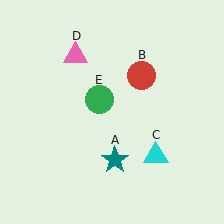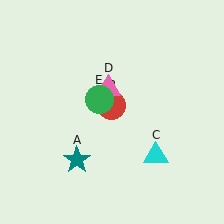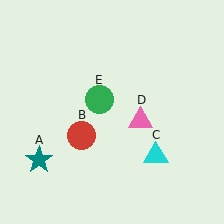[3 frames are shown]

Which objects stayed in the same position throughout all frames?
Cyan triangle (object C) and green circle (object E) remained stationary.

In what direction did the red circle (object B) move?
The red circle (object B) moved down and to the left.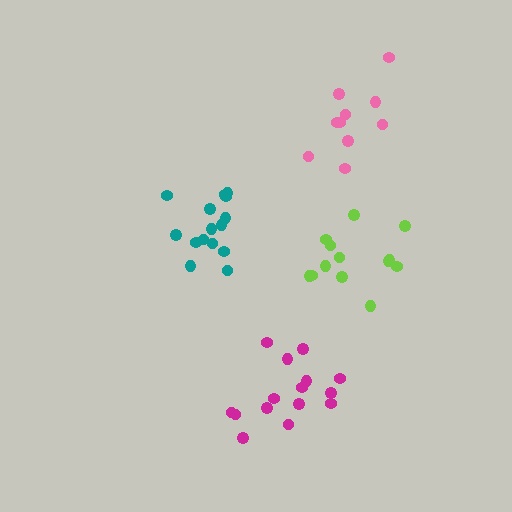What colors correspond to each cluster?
The clusters are colored: magenta, pink, lime, teal.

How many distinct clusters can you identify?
There are 4 distinct clusters.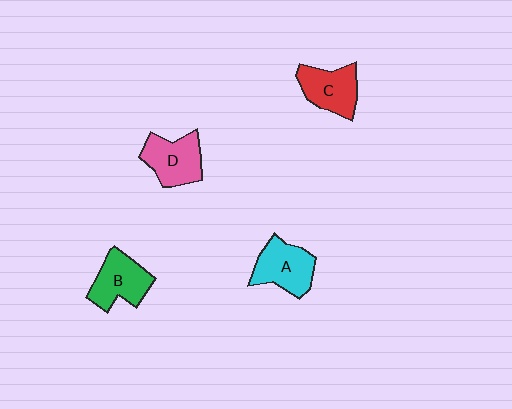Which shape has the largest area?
Shape A (cyan).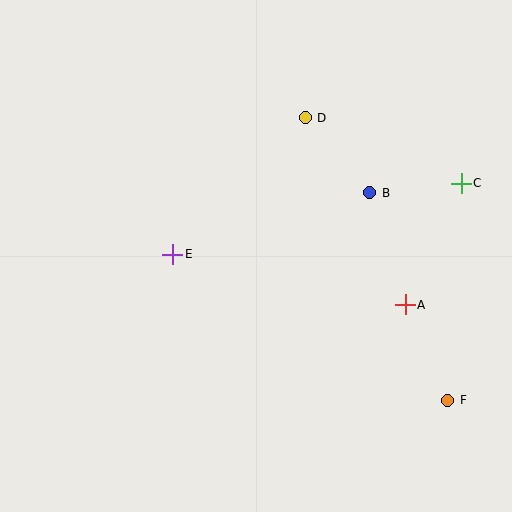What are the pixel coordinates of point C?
Point C is at (461, 183).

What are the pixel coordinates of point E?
Point E is at (173, 254).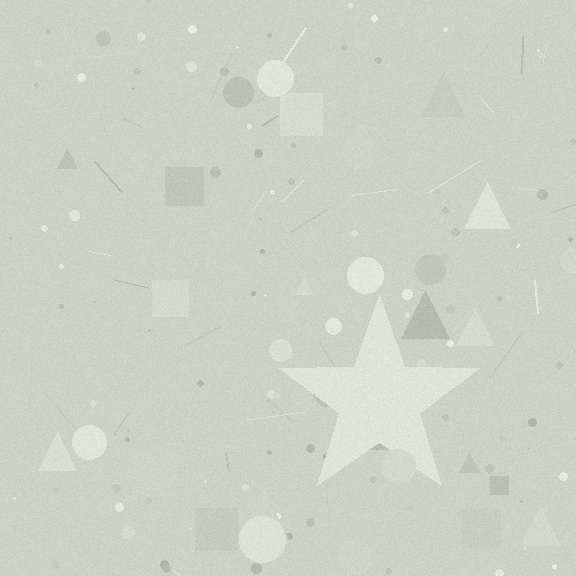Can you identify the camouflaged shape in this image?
The camouflaged shape is a star.